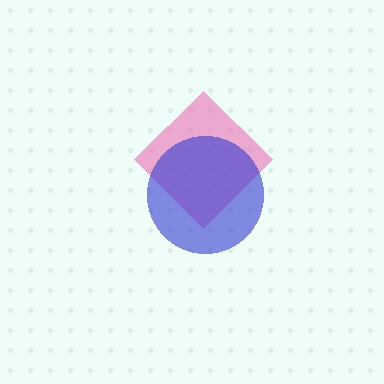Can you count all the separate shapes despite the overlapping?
Yes, there are 2 separate shapes.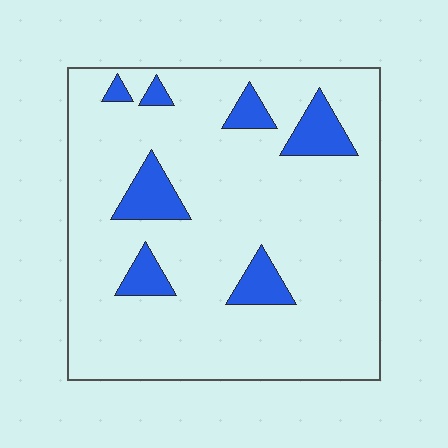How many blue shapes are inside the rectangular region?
7.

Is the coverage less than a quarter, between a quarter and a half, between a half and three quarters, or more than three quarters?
Less than a quarter.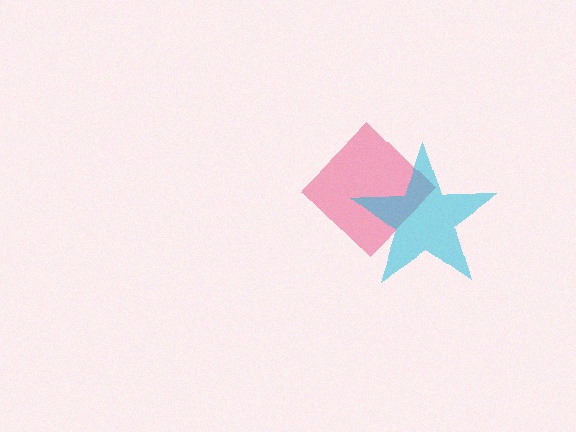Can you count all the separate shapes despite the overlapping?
Yes, there are 2 separate shapes.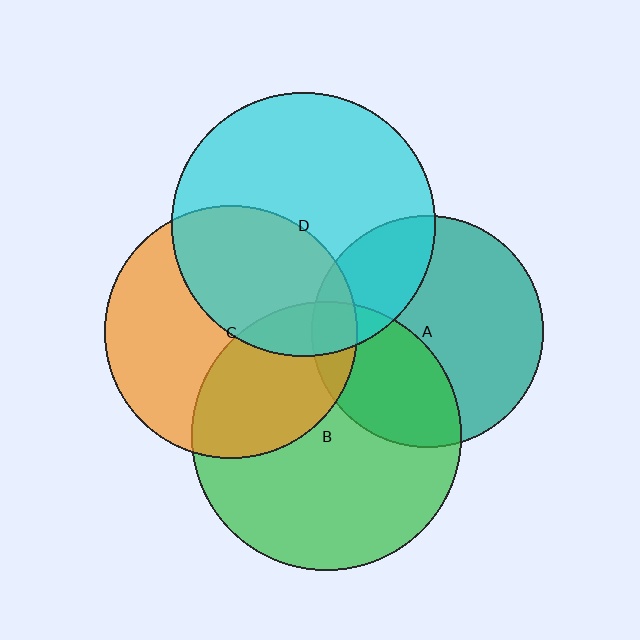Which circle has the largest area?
Circle B (green).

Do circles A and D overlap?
Yes.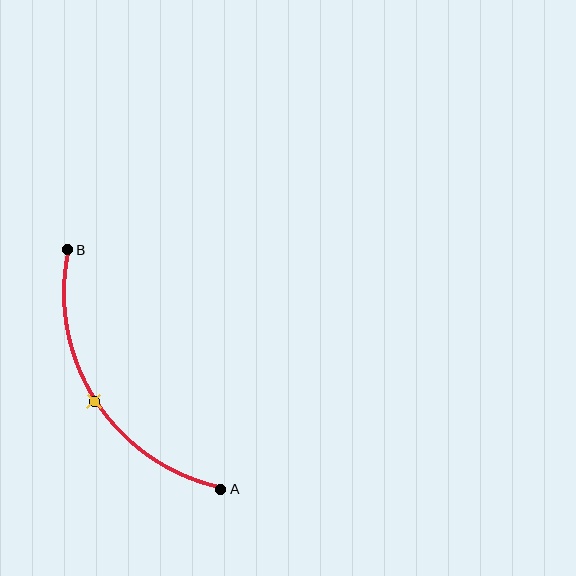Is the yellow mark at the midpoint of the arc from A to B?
Yes. The yellow mark lies on the arc at equal arc-length from both A and B — it is the arc midpoint.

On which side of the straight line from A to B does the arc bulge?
The arc bulges to the left of the straight line connecting A and B.